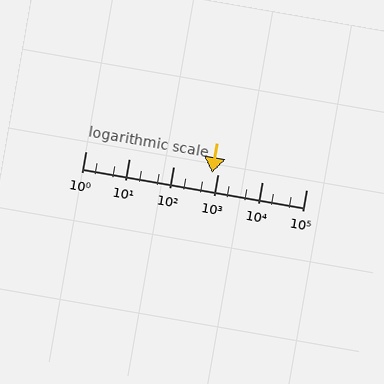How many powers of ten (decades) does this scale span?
The scale spans 5 decades, from 1 to 100000.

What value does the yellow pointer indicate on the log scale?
The pointer indicates approximately 720.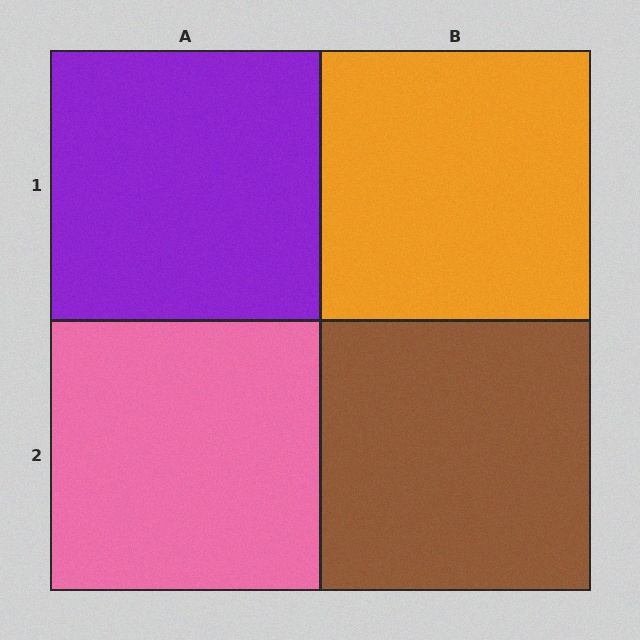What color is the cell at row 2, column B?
Brown.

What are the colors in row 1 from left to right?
Purple, orange.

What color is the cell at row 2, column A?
Pink.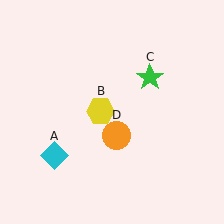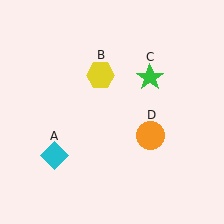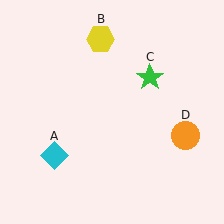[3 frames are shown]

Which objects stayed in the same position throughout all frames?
Cyan diamond (object A) and green star (object C) remained stationary.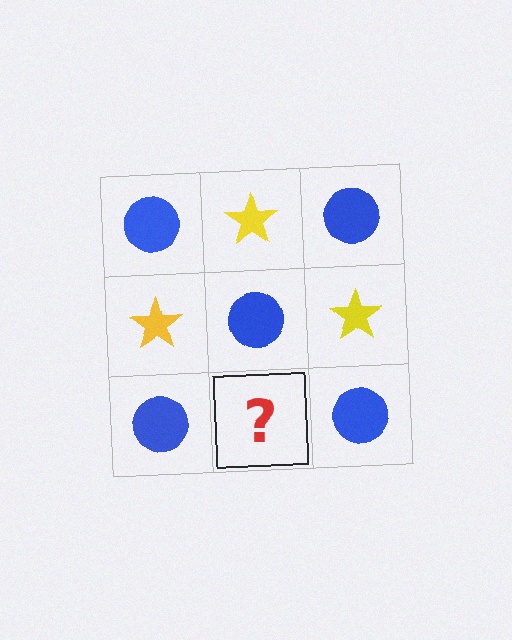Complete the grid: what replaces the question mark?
The question mark should be replaced with a yellow star.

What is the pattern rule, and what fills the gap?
The rule is that it alternates blue circle and yellow star in a checkerboard pattern. The gap should be filled with a yellow star.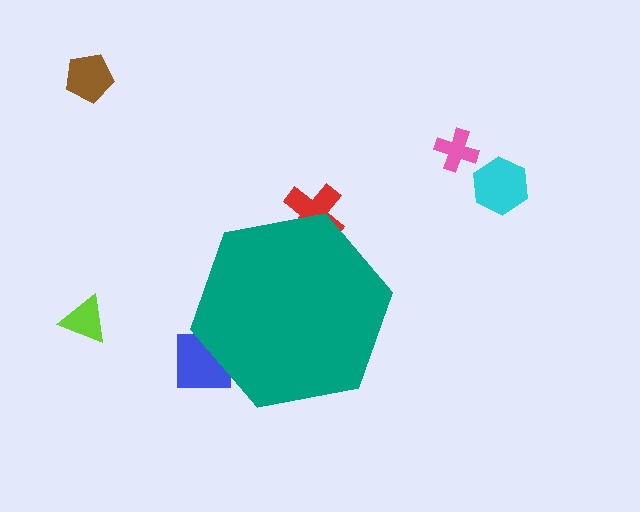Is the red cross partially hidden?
Yes, the red cross is partially hidden behind the teal hexagon.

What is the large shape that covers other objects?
A teal hexagon.